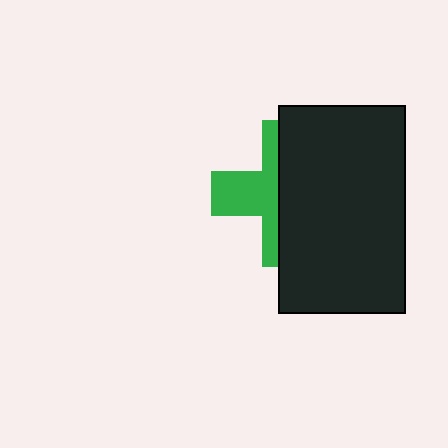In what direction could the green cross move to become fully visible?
The green cross could move left. That would shift it out from behind the black rectangle entirely.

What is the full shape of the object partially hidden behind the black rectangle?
The partially hidden object is a green cross.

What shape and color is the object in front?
The object in front is a black rectangle.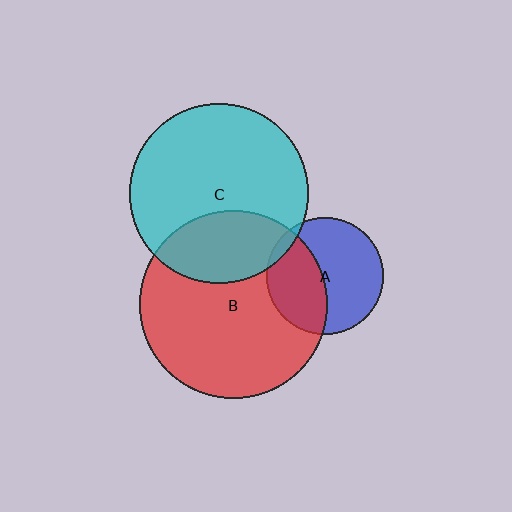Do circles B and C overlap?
Yes.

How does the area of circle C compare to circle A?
Approximately 2.4 times.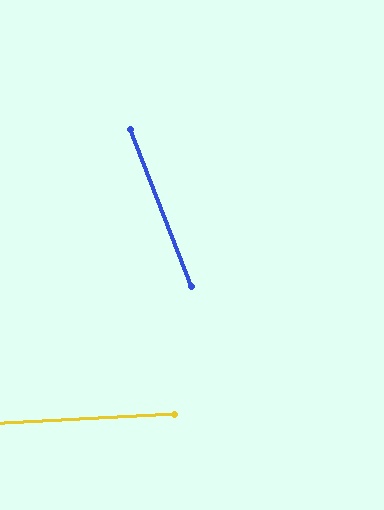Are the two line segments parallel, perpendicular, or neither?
Neither parallel nor perpendicular — they differ by about 71°.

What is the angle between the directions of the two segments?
Approximately 71 degrees.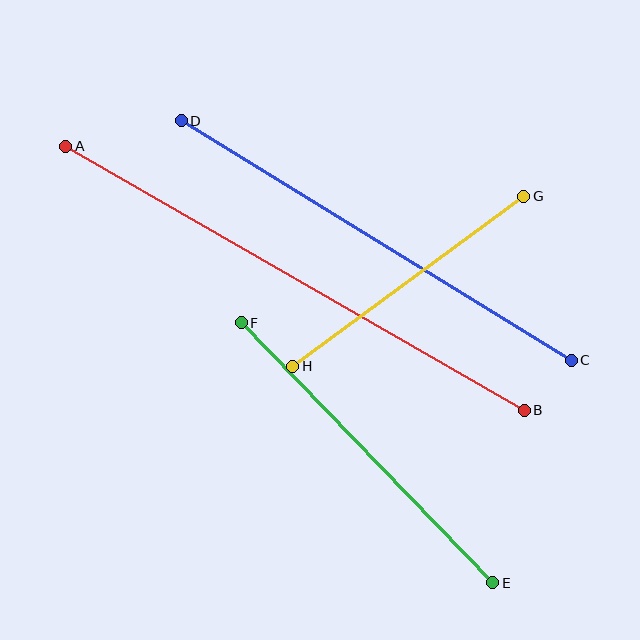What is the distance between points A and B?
The distance is approximately 529 pixels.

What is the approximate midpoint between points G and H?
The midpoint is at approximately (408, 281) pixels.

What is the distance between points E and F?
The distance is approximately 362 pixels.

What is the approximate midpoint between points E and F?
The midpoint is at approximately (367, 453) pixels.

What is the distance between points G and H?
The distance is approximately 287 pixels.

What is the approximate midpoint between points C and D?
The midpoint is at approximately (376, 240) pixels.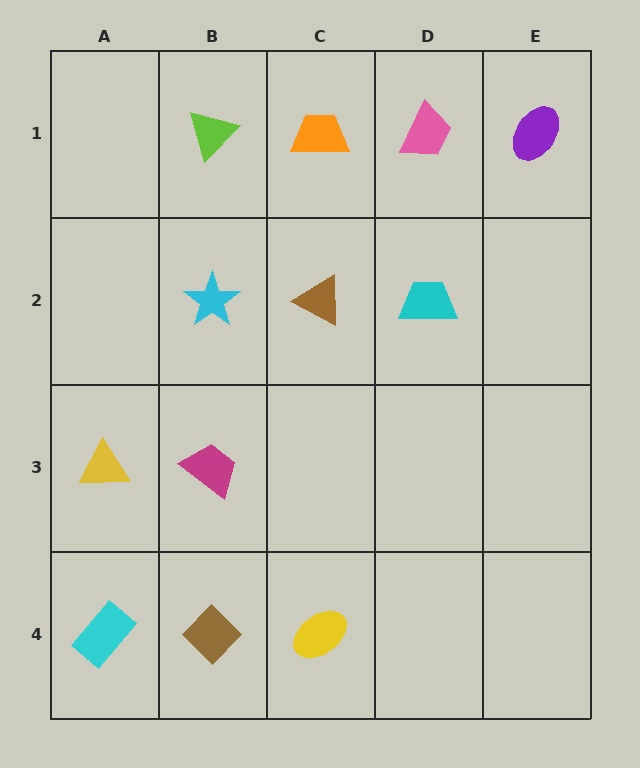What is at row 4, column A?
A cyan rectangle.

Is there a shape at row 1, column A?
No, that cell is empty.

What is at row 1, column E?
A purple ellipse.